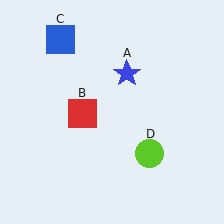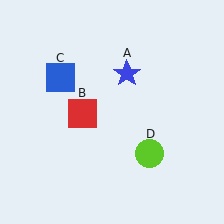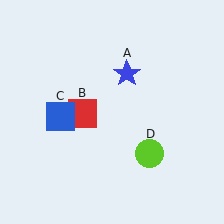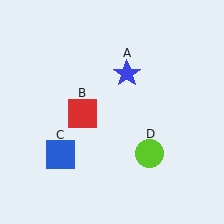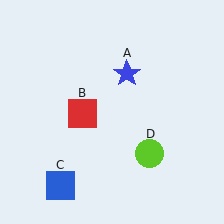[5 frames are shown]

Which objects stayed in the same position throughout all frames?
Blue star (object A) and red square (object B) and lime circle (object D) remained stationary.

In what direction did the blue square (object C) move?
The blue square (object C) moved down.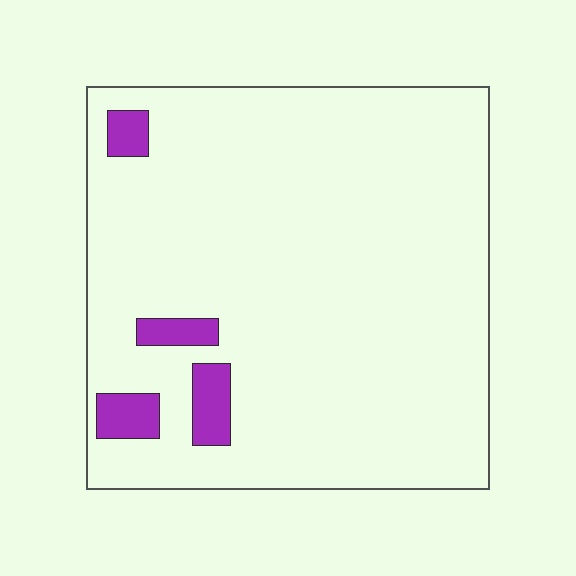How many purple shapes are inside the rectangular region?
4.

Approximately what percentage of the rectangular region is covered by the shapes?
Approximately 5%.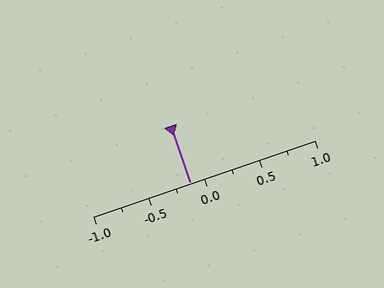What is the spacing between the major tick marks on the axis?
The major ticks are spaced 0.5 apart.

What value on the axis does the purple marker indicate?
The marker indicates approximately -0.12.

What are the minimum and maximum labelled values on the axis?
The axis runs from -1.0 to 1.0.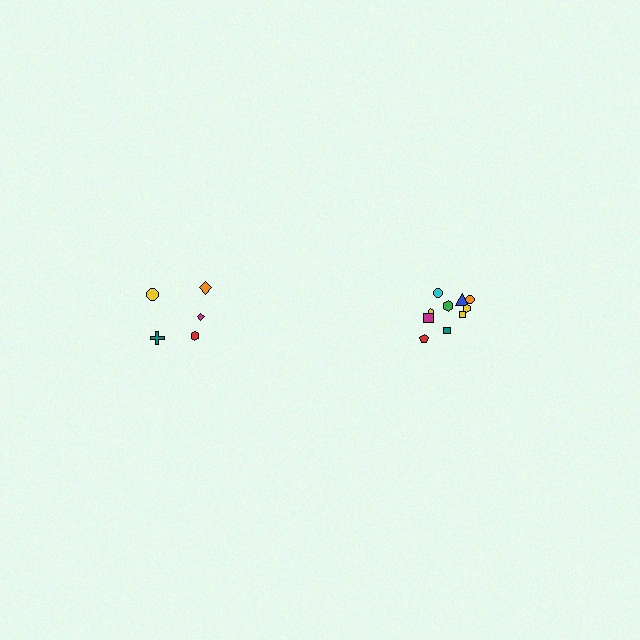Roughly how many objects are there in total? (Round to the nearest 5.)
Roughly 15 objects in total.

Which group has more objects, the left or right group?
The right group.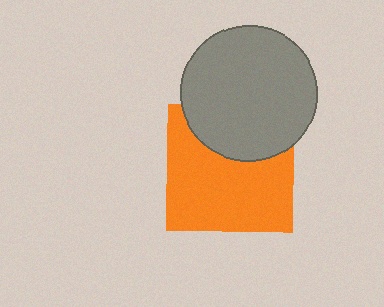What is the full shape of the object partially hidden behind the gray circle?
The partially hidden object is an orange square.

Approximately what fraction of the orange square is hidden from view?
Roughly 33% of the orange square is hidden behind the gray circle.